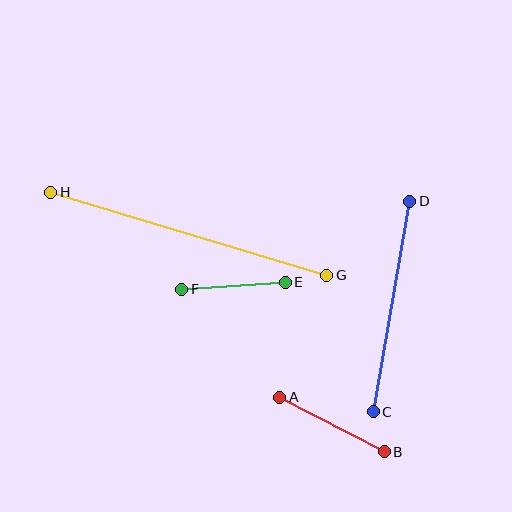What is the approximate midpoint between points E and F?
The midpoint is at approximately (233, 286) pixels.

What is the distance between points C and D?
The distance is approximately 214 pixels.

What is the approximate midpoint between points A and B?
The midpoint is at approximately (332, 424) pixels.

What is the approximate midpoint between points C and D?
The midpoint is at approximately (392, 307) pixels.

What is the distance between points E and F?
The distance is approximately 104 pixels.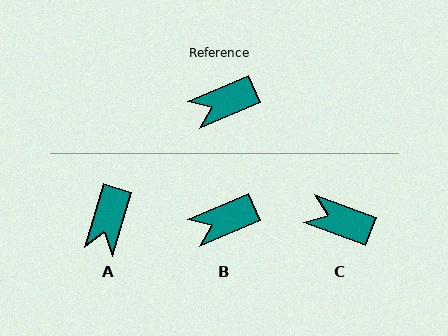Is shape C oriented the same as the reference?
No, it is off by about 43 degrees.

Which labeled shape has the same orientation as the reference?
B.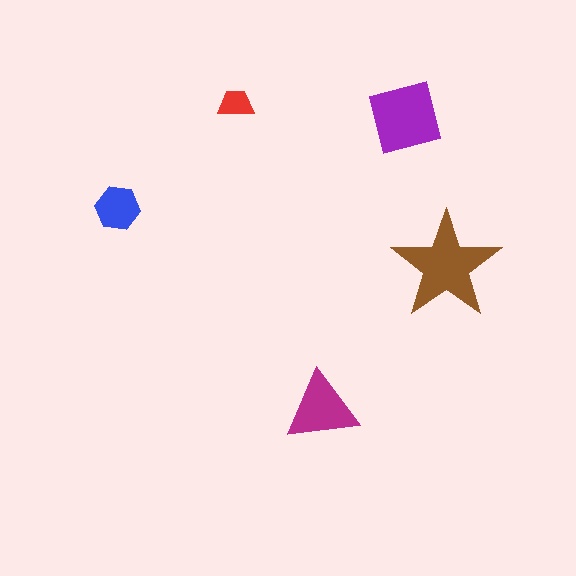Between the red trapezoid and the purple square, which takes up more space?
The purple square.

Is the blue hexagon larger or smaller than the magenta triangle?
Smaller.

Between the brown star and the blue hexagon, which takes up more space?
The brown star.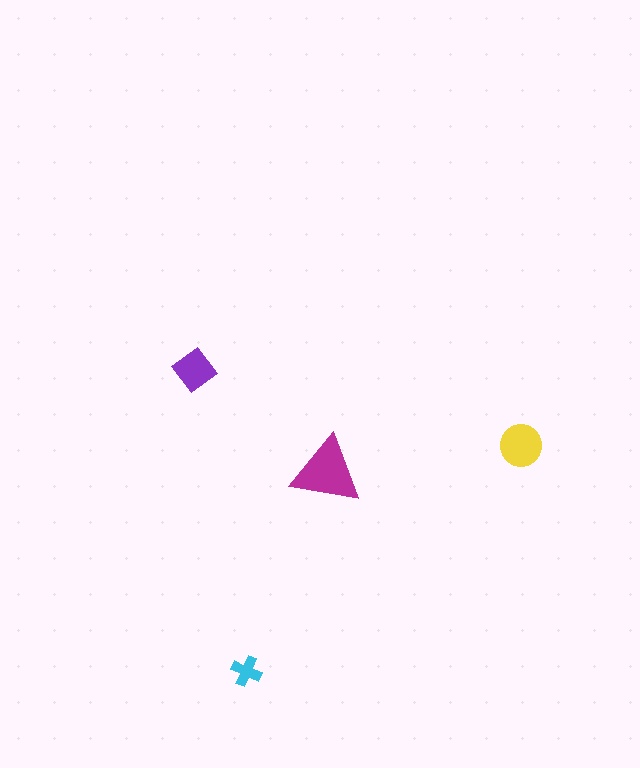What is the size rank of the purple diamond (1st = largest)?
3rd.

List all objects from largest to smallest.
The magenta triangle, the yellow circle, the purple diamond, the cyan cross.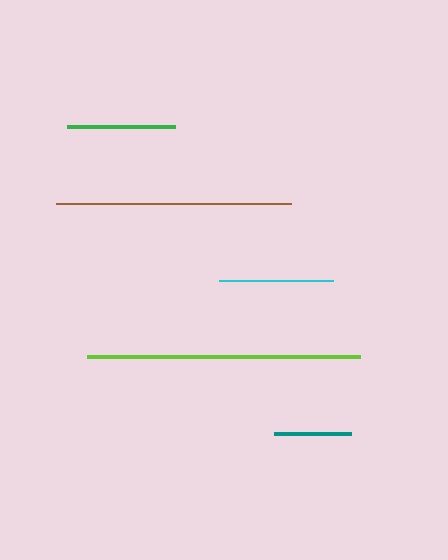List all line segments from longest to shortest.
From longest to shortest: lime, brown, cyan, green, teal.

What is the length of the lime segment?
The lime segment is approximately 273 pixels long.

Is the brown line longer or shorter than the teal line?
The brown line is longer than the teal line.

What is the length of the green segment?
The green segment is approximately 109 pixels long.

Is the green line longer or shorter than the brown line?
The brown line is longer than the green line.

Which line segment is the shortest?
The teal line is the shortest at approximately 78 pixels.